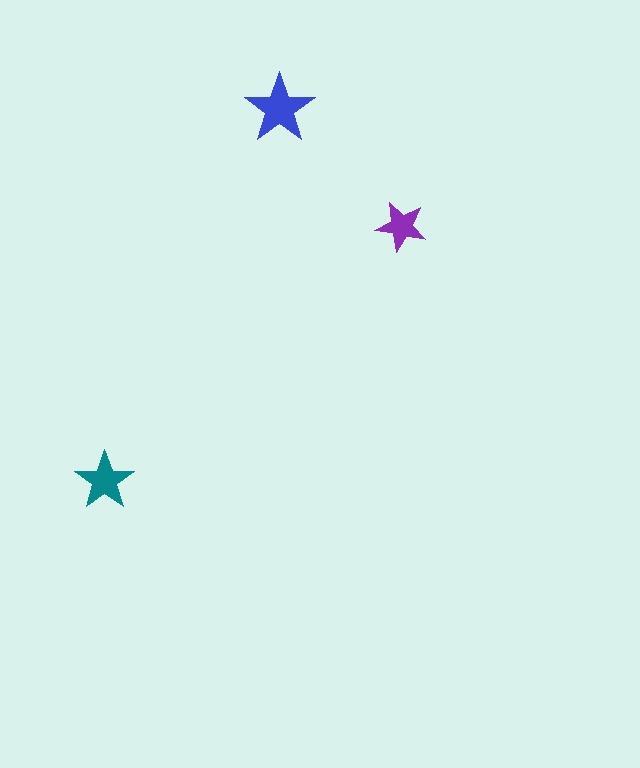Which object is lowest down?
The teal star is bottommost.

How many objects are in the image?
There are 3 objects in the image.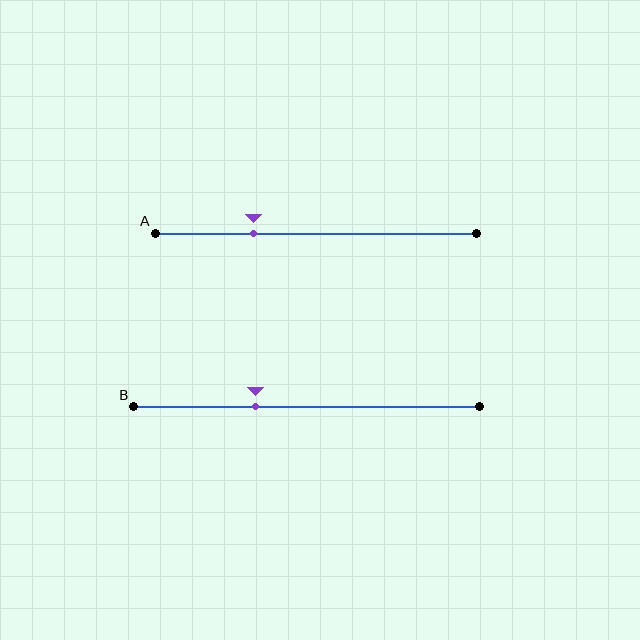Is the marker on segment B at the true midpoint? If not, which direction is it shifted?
No, the marker on segment B is shifted to the left by about 15% of the segment length.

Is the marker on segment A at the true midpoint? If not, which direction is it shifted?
No, the marker on segment A is shifted to the left by about 19% of the segment length.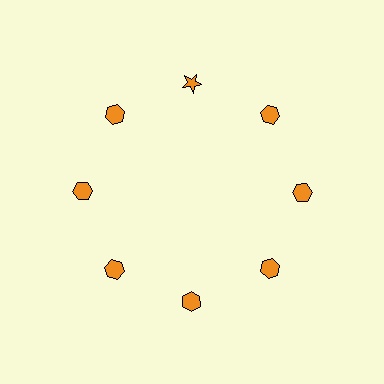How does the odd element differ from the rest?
It has a different shape: star instead of hexagon.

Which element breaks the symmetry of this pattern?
The orange star at roughly the 12 o'clock position breaks the symmetry. All other shapes are orange hexagons.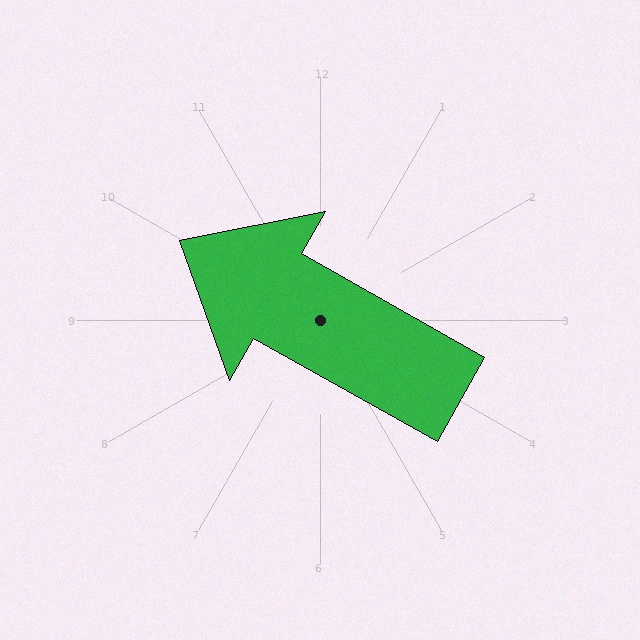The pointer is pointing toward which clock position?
Roughly 10 o'clock.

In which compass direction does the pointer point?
Northwest.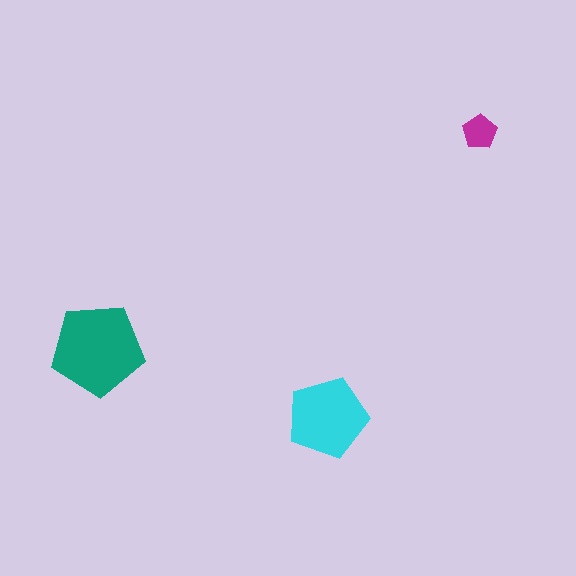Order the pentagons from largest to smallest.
the teal one, the cyan one, the magenta one.